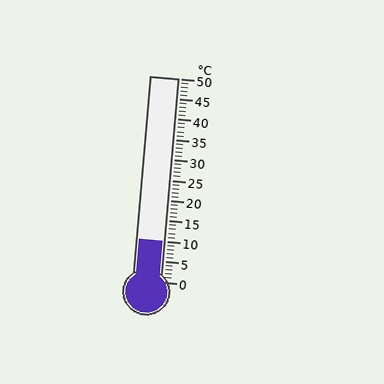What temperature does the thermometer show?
The thermometer shows approximately 10°C.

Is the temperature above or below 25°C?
The temperature is below 25°C.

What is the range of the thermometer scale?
The thermometer scale ranges from 0°C to 50°C.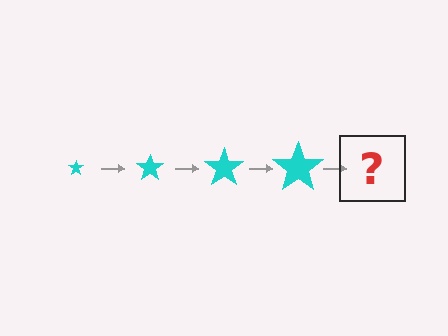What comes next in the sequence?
The next element should be a cyan star, larger than the previous one.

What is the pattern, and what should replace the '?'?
The pattern is that the star gets progressively larger each step. The '?' should be a cyan star, larger than the previous one.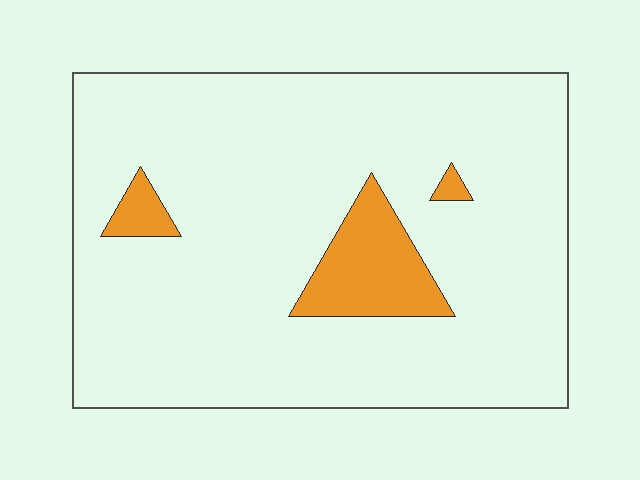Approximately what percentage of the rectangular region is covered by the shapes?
Approximately 10%.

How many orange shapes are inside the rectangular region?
3.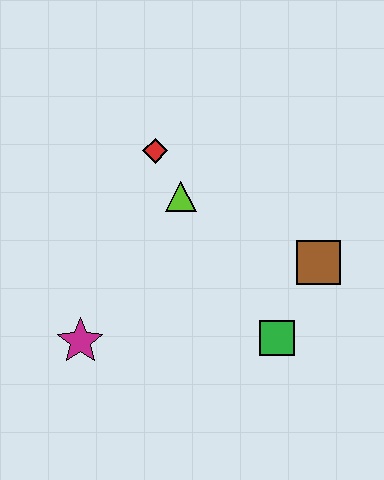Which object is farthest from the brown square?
The magenta star is farthest from the brown square.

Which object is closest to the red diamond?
The lime triangle is closest to the red diamond.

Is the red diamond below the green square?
No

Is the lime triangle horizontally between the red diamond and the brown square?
Yes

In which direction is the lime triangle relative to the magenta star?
The lime triangle is above the magenta star.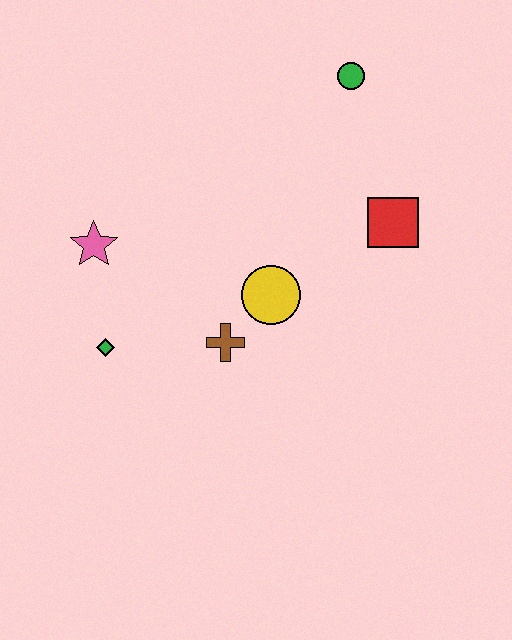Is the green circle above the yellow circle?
Yes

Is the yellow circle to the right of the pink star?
Yes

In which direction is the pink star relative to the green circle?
The pink star is to the left of the green circle.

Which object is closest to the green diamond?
The pink star is closest to the green diamond.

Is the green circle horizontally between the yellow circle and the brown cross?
No